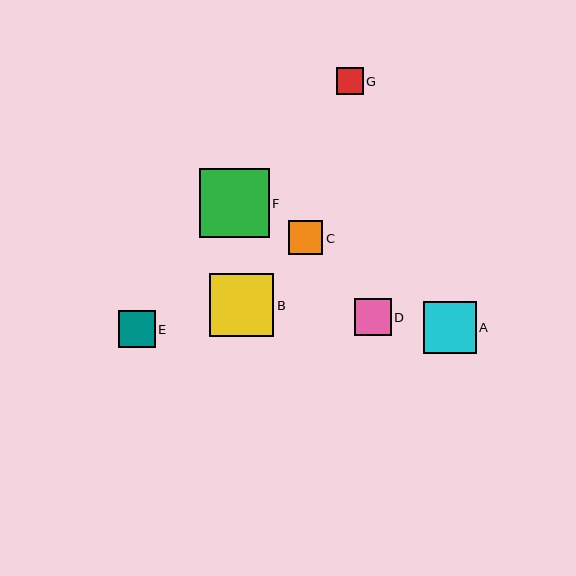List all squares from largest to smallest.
From largest to smallest: F, B, A, E, D, C, G.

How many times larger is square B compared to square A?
Square B is approximately 1.2 times the size of square A.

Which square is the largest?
Square F is the largest with a size of approximately 69 pixels.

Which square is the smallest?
Square G is the smallest with a size of approximately 27 pixels.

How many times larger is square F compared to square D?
Square F is approximately 1.9 times the size of square D.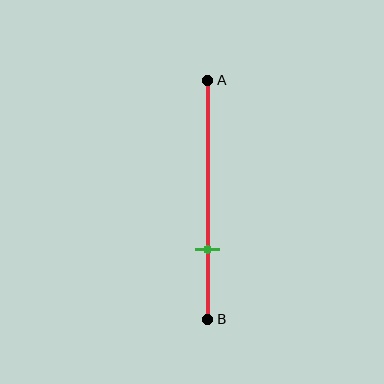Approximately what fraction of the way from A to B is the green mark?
The green mark is approximately 70% of the way from A to B.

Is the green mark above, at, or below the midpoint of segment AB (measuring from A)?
The green mark is below the midpoint of segment AB.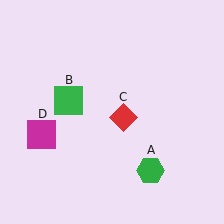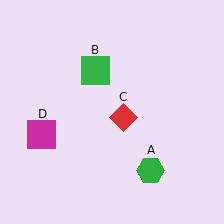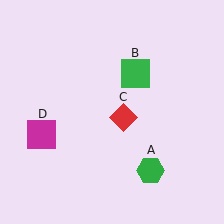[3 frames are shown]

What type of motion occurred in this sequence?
The green square (object B) rotated clockwise around the center of the scene.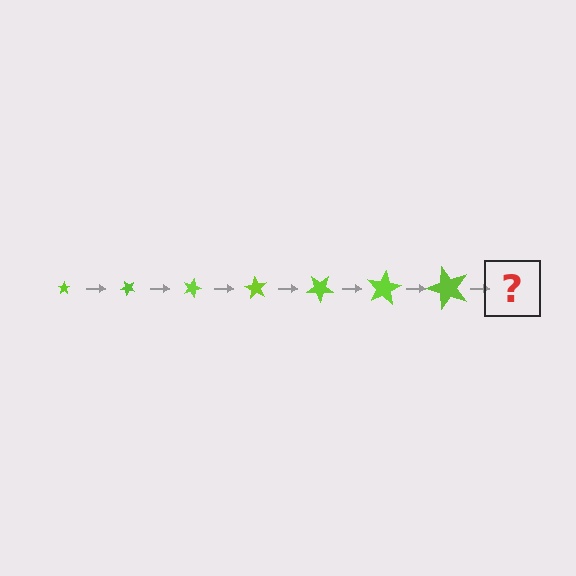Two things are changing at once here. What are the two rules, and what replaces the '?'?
The two rules are that the star grows larger each step and it rotates 45 degrees each step. The '?' should be a star, larger than the previous one and rotated 315 degrees from the start.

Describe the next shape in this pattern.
It should be a star, larger than the previous one and rotated 315 degrees from the start.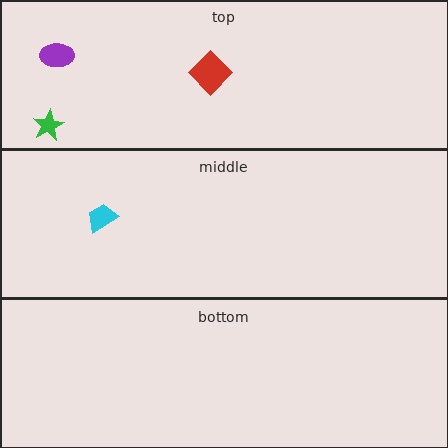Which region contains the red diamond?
The top region.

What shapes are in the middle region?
The cyan trapezoid.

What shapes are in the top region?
The green star, the purple ellipse, the red diamond.